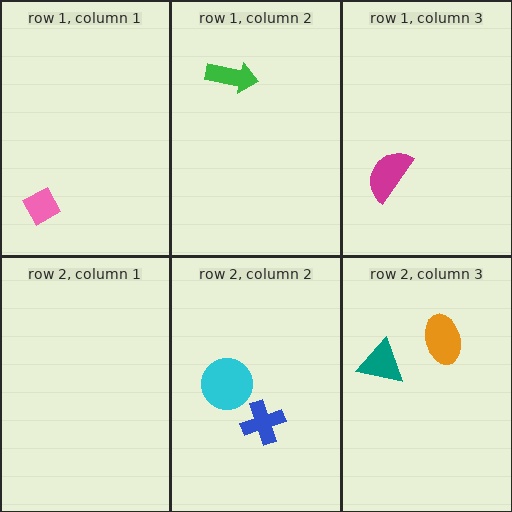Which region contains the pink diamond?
The row 1, column 1 region.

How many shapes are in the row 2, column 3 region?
2.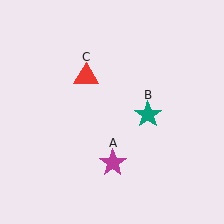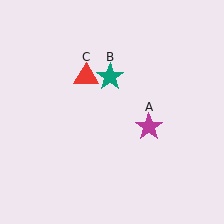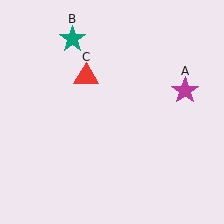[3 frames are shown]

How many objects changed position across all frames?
2 objects changed position: magenta star (object A), teal star (object B).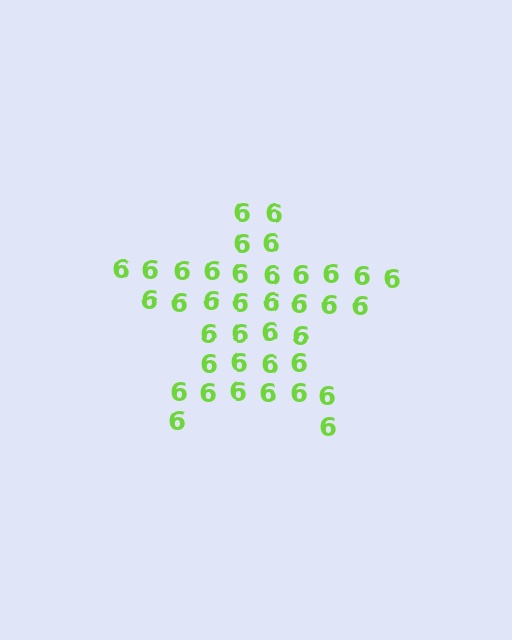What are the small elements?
The small elements are digit 6's.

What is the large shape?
The large shape is a star.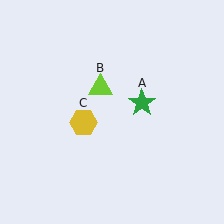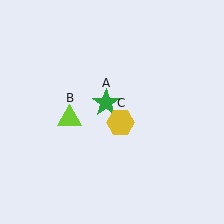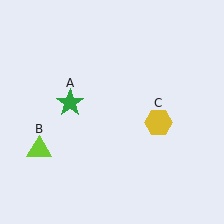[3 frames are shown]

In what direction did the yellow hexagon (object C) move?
The yellow hexagon (object C) moved right.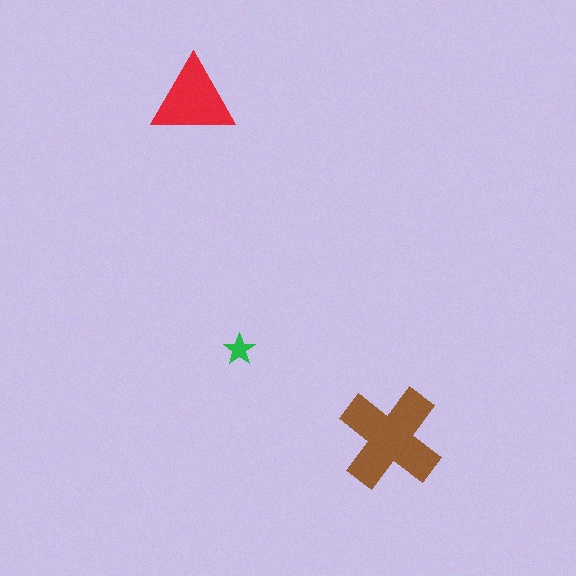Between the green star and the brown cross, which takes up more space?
The brown cross.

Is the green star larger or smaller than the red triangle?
Smaller.